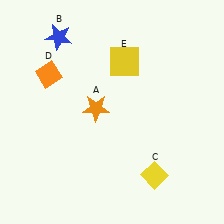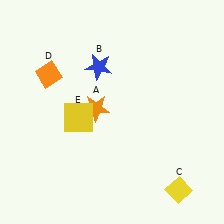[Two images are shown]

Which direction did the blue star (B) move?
The blue star (B) moved right.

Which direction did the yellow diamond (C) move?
The yellow diamond (C) moved right.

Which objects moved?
The objects that moved are: the blue star (B), the yellow diamond (C), the yellow square (E).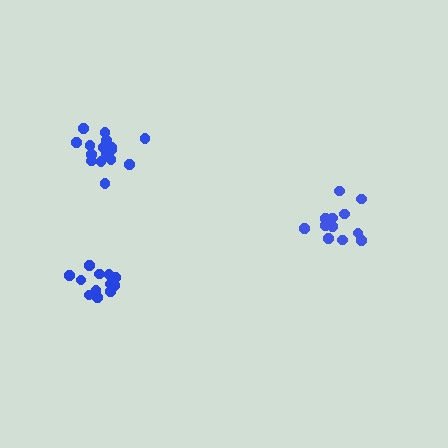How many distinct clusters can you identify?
There are 3 distinct clusters.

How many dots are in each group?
Group 1: 12 dots, Group 2: 12 dots, Group 3: 16 dots (40 total).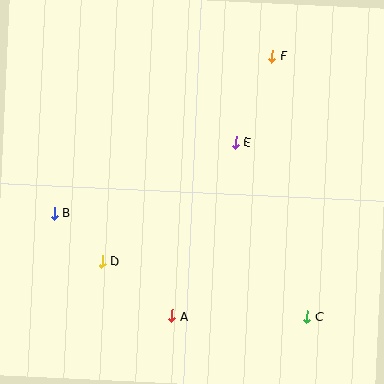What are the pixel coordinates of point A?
Point A is at (172, 316).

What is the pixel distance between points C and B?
The distance between C and B is 273 pixels.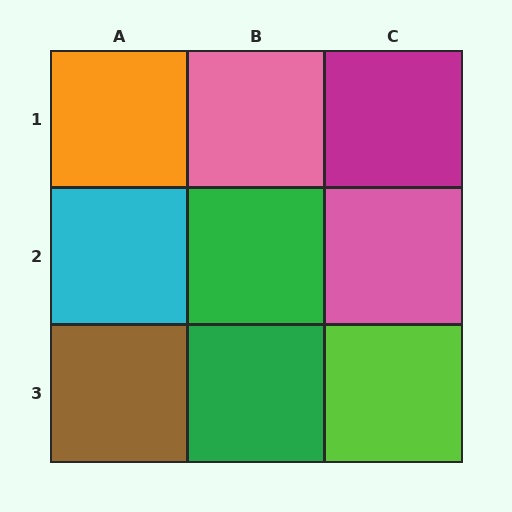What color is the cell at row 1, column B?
Pink.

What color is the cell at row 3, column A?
Brown.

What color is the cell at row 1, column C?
Magenta.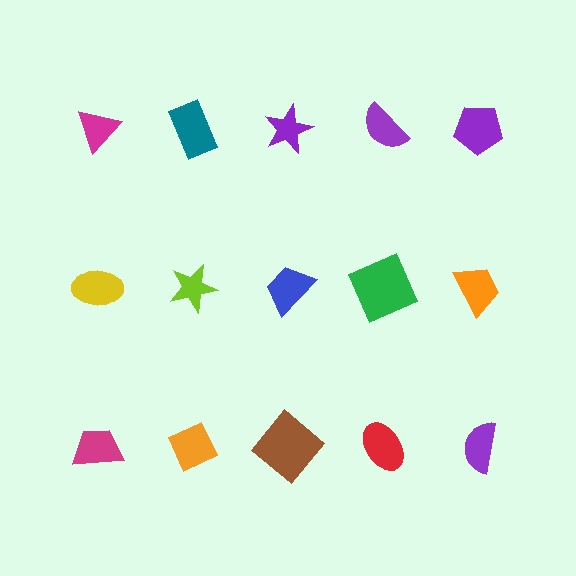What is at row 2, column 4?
A green square.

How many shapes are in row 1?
5 shapes.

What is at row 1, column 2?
A teal rectangle.